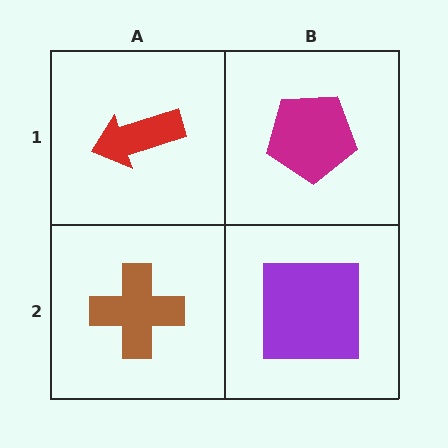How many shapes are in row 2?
2 shapes.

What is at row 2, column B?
A purple square.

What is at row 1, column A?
A red arrow.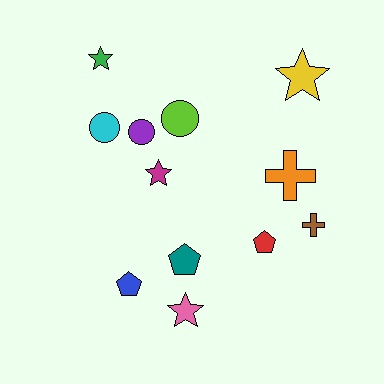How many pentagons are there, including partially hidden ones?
There are 3 pentagons.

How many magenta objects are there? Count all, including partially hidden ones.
There is 1 magenta object.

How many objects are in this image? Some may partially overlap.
There are 12 objects.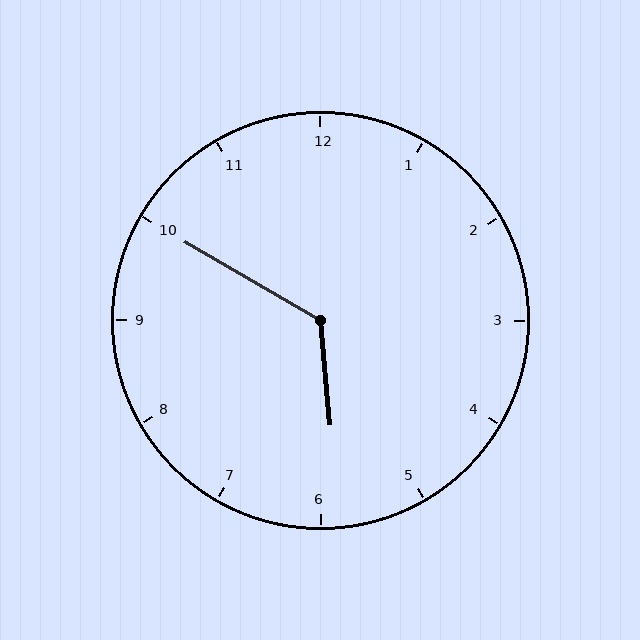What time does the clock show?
5:50.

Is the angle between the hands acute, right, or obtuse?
It is obtuse.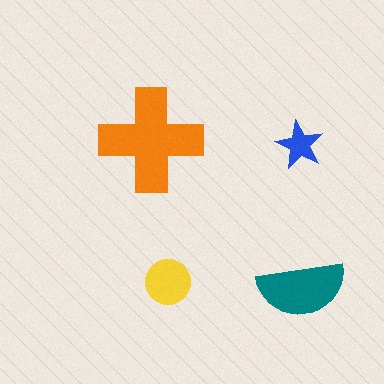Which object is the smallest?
The blue star.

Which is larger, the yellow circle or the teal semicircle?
The teal semicircle.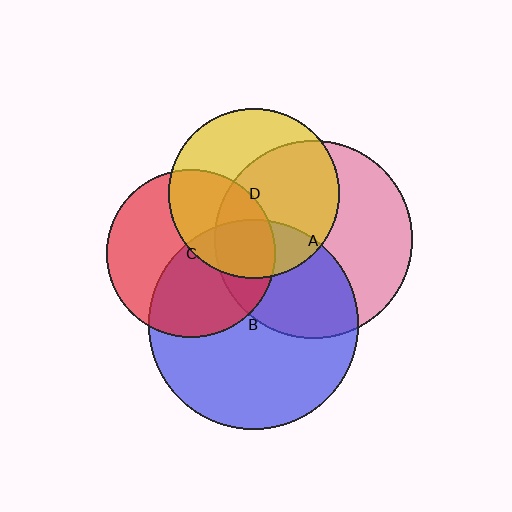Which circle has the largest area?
Circle B (blue).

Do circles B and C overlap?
Yes.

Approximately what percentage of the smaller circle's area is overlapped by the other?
Approximately 50%.